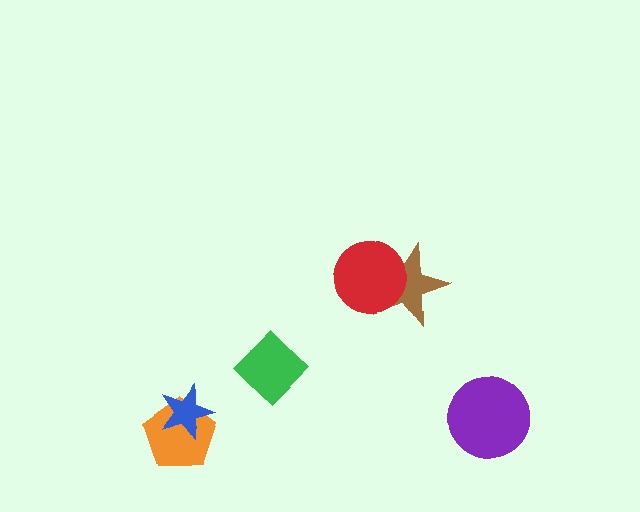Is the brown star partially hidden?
Yes, it is partially covered by another shape.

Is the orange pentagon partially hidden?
Yes, it is partially covered by another shape.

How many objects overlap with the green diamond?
0 objects overlap with the green diamond.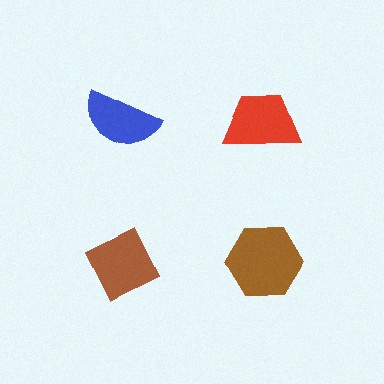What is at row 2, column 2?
A brown hexagon.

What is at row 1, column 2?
A red trapezoid.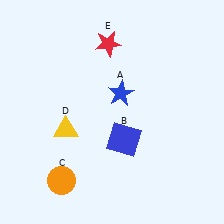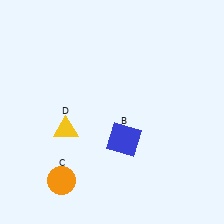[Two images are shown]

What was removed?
The red star (E), the blue star (A) were removed in Image 2.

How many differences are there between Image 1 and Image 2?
There are 2 differences between the two images.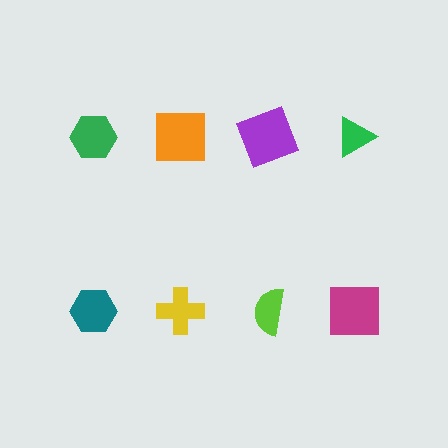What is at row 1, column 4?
A green triangle.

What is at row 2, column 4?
A magenta square.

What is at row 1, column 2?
An orange square.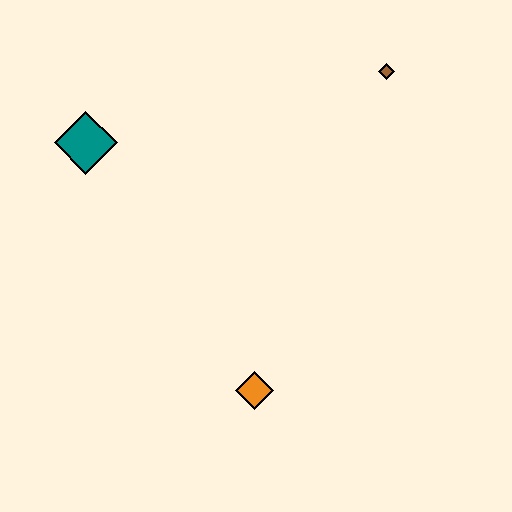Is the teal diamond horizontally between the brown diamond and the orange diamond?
No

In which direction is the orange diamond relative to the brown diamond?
The orange diamond is below the brown diamond.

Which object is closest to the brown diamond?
The teal diamond is closest to the brown diamond.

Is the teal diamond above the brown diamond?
No